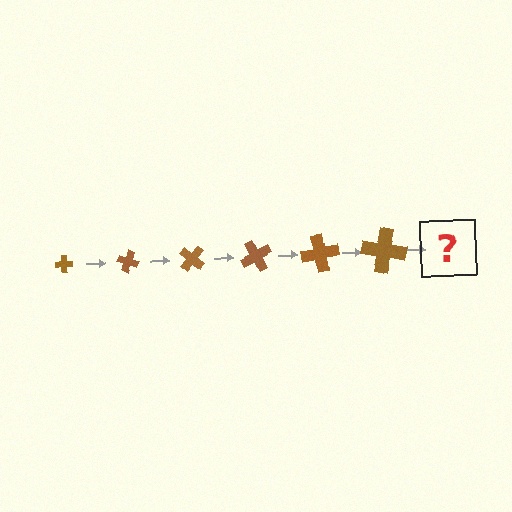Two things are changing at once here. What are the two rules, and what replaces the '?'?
The two rules are that the cross grows larger each step and it rotates 20 degrees each step. The '?' should be a cross, larger than the previous one and rotated 120 degrees from the start.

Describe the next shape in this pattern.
It should be a cross, larger than the previous one and rotated 120 degrees from the start.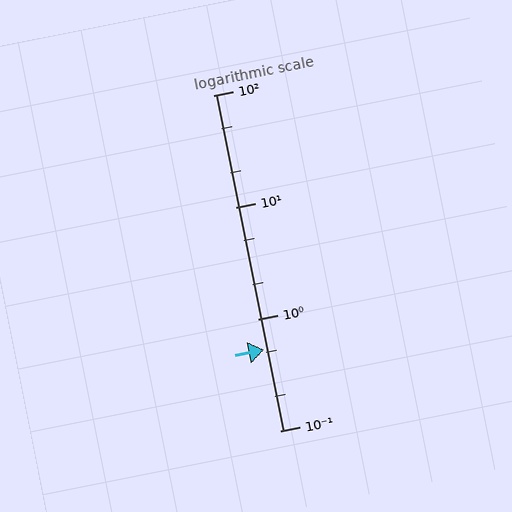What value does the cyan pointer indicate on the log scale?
The pointer indicates approximately 0.53.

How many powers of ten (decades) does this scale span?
The scale spans 3 decades, from 0.1 to 100.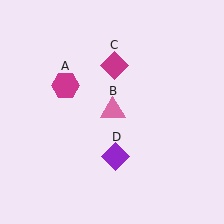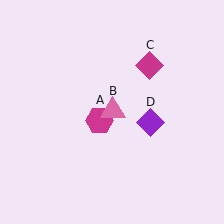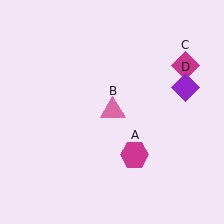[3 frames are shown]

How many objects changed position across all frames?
3 objects changed position: magenta hexagon (object A), magenta diamond (object C), purple diamond (object D).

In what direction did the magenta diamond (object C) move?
The magenta diamond (object C) moved right.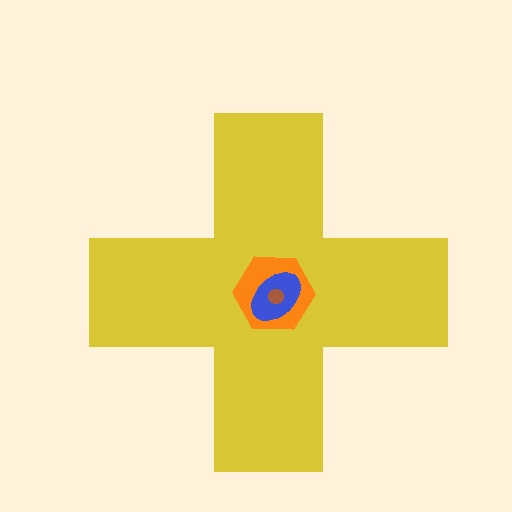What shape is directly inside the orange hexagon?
The blue ellipse.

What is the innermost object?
The brown circle.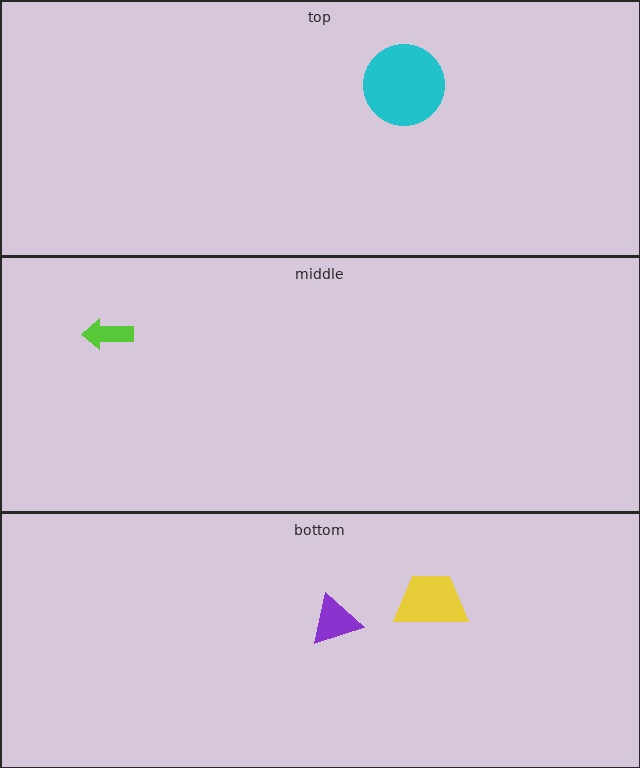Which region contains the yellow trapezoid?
The bottom region.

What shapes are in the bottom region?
The purple triangle, the yellow trapezoid.